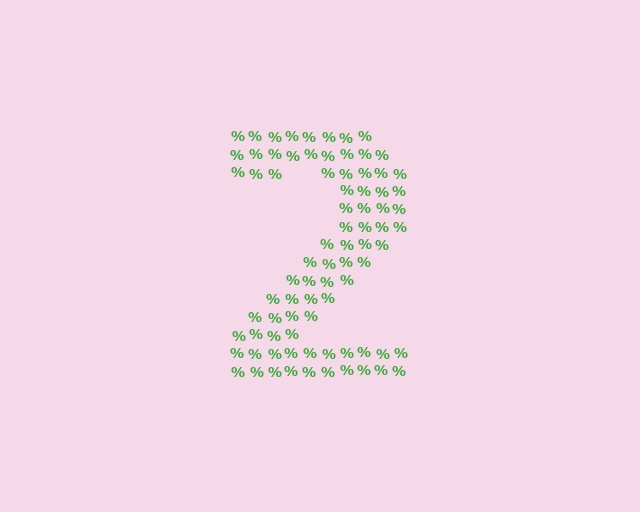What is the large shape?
The large shape is the digit 2.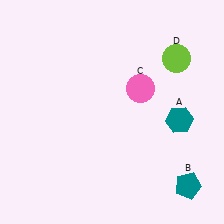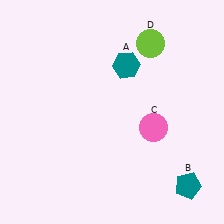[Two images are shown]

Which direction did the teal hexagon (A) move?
The teal hexagon (A) moved up.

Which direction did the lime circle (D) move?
The lime circle (D) moved left.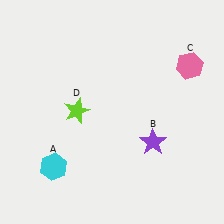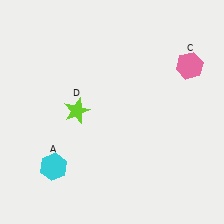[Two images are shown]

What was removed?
The purple star (B) was removed in Image 2.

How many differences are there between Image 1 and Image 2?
There is 1 difference between the two images.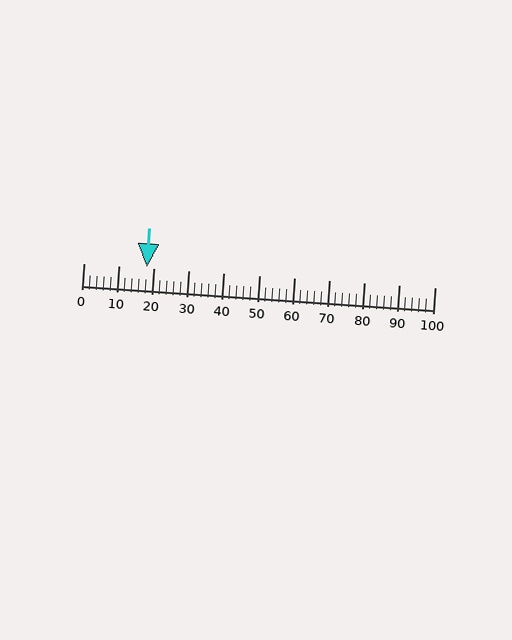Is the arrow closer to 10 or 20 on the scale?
The arrow is closer to 20.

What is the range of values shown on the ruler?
The ruler shows values from 0 to 100.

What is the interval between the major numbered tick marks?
The major tick marks are spaced 10 units apart.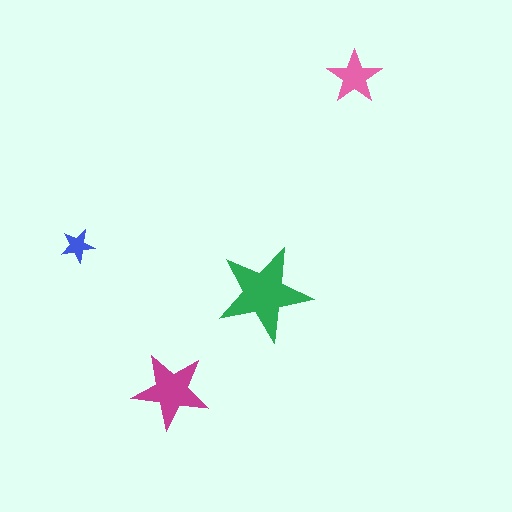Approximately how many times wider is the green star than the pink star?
About 1.5 times wider.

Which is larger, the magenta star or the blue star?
The magenta one.